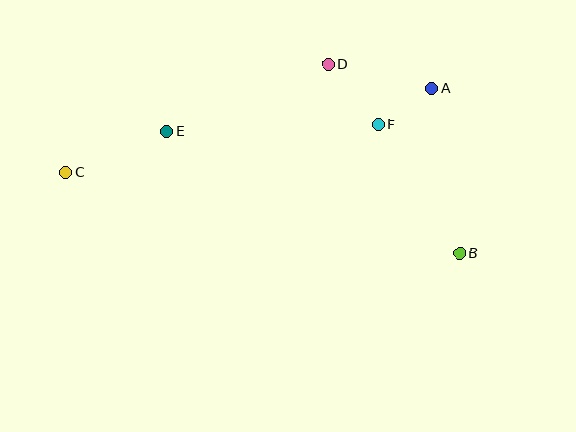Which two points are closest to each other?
Points A and F are closest to each other.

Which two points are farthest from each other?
Points B and C are farthest from each other.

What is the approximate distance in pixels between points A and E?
The distance between A and E is approximately 268 pixels.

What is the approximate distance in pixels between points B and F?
The distance between B and F is approximately 152 pixels.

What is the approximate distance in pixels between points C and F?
The distance between C and F is approximately 317 pixels.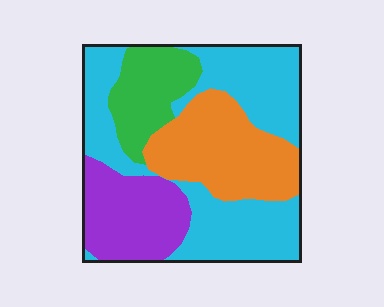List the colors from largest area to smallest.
From largest to smallest: cyan, orange, purple, green.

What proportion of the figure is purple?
Purple covers about 20% of the figure.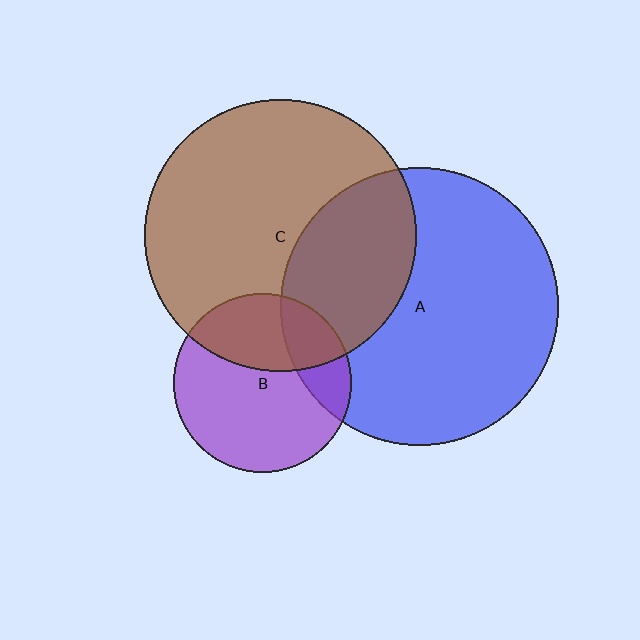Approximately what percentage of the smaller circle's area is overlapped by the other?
Approximately 30%.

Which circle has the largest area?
Circle A (blue).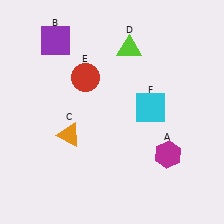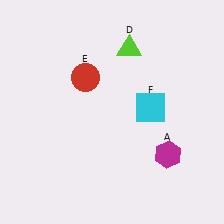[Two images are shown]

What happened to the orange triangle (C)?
The orange triangle (C) was removed in Image 2. It was in the bottom-left area of Image 1.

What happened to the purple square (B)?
The purple square (B) was removed in Image 2. It was in the top-left area of Image 1.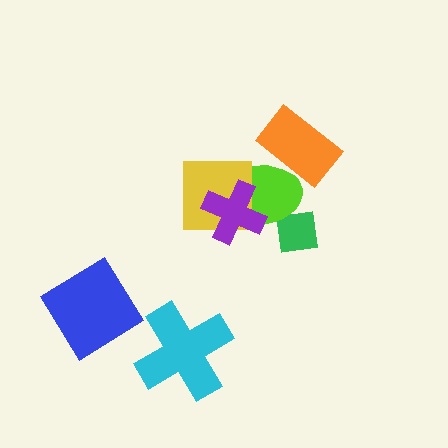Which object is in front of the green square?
The lime ellipse is in front of the green square.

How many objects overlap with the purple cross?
2 objects overlap with the purple cross.